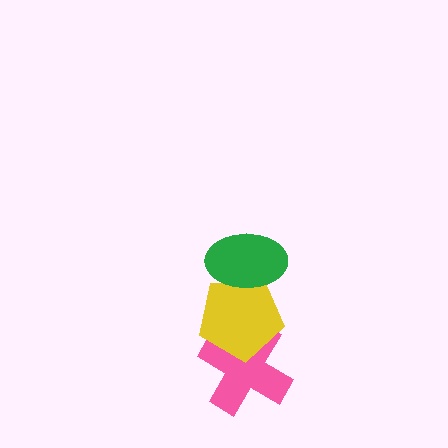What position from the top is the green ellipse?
The green ellipse is 1st from the top.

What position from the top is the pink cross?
The pink cross is 3rd from the top.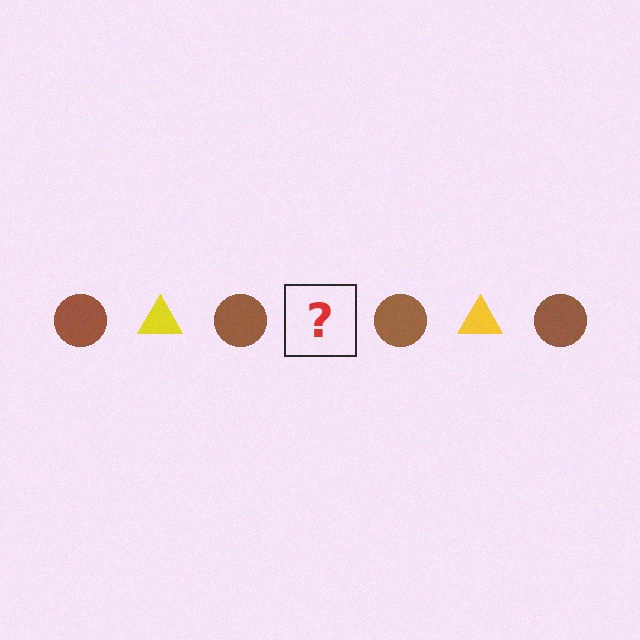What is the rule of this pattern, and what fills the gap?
The rule is that the pattern alternates between brown circle and yellow triangle. The gap should be filled with a yellow triangle.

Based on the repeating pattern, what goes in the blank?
The blank should be a yellow triangle.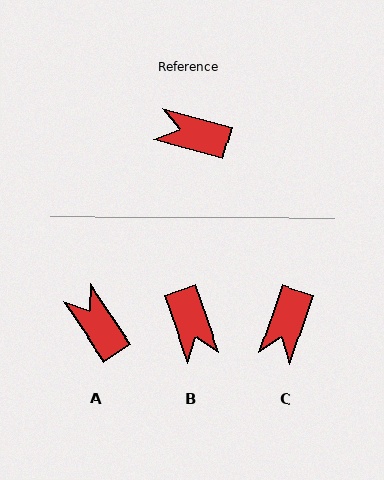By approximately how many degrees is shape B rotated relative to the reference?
Approximately 125 degrees counter-clockwise.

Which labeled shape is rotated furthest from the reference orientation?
B, about 125 degrees away.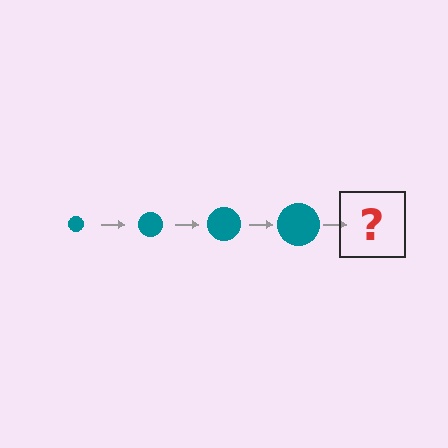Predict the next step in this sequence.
The next step is a teal circle, larger than the previous one.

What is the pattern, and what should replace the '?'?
The pattern is that the circle gets progressively larger each step. The '?' should be a teal circle, larger than the previous one.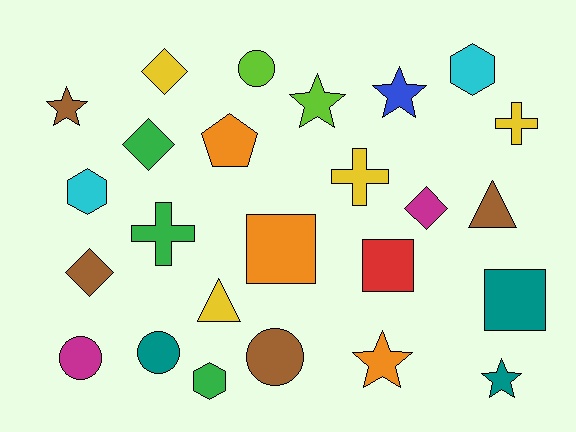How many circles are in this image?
There are 4 circles.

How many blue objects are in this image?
There is 1 blue object.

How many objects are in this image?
There are 25 objects.